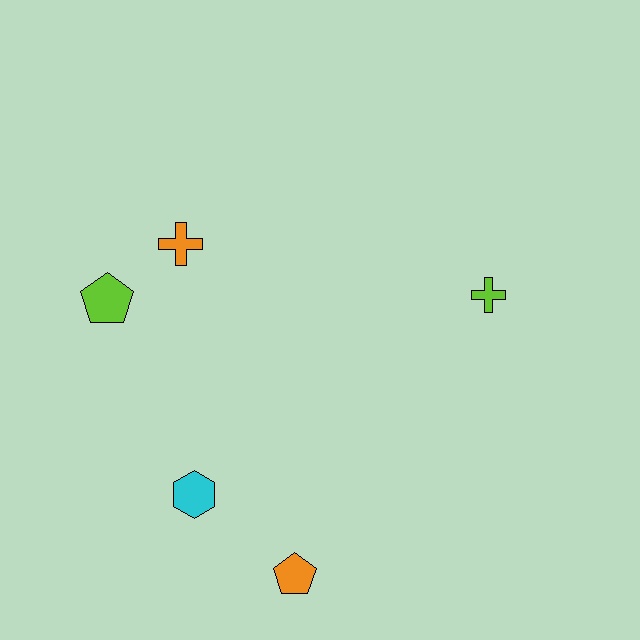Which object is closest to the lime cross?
The orange cross is closest to the lime cross.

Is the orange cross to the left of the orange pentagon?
Yes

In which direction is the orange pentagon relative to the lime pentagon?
The orange pentagon is below the lime pentagon.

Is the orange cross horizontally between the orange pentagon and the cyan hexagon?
No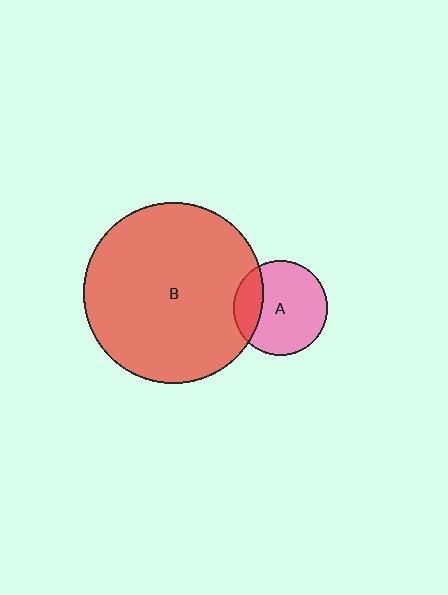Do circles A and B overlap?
Yes.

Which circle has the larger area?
Circle B (red).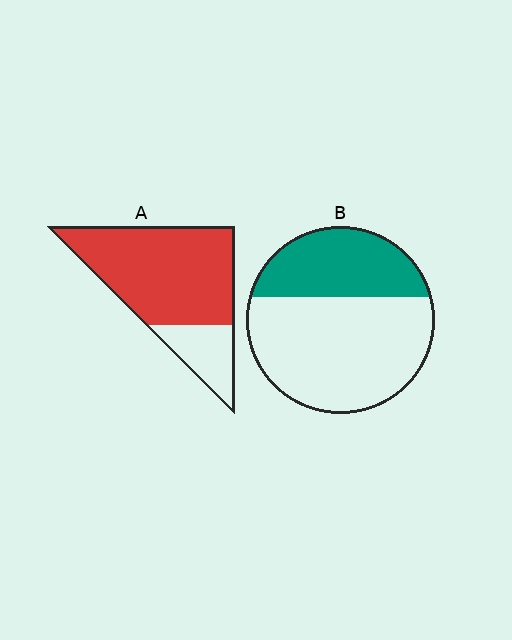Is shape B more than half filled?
No.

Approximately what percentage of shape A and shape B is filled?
A is approximately 75% and B is approximately 35%.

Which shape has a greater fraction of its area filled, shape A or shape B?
Shape A.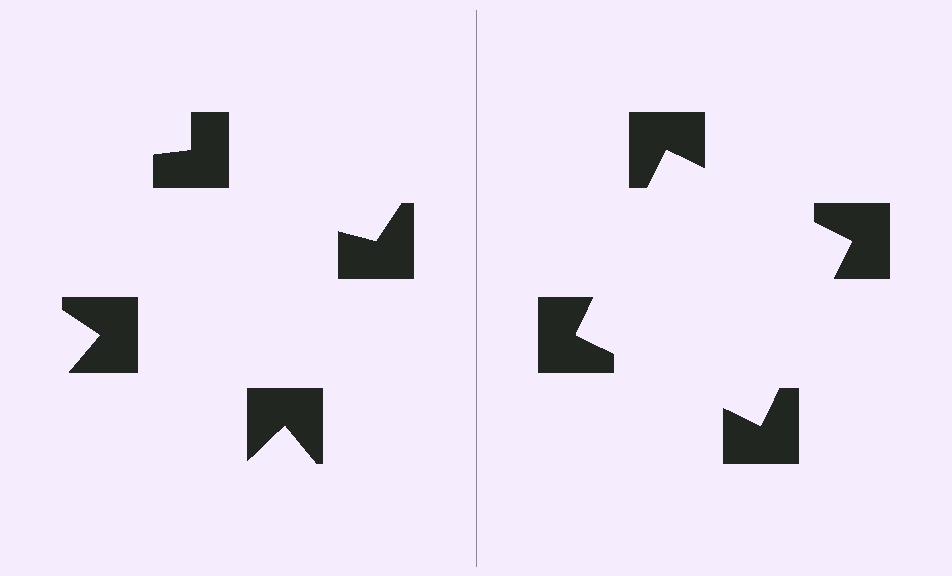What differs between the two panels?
The notched squares are positioned identically on both sides; only the wedge orientations differ. On the right they align to a square; on the left they are misaligned.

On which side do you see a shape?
An illusory square appears on the right side. On the left side the wedge cuts are rotated, so no coherent shape forms.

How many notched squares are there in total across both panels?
8 — 4 on each side.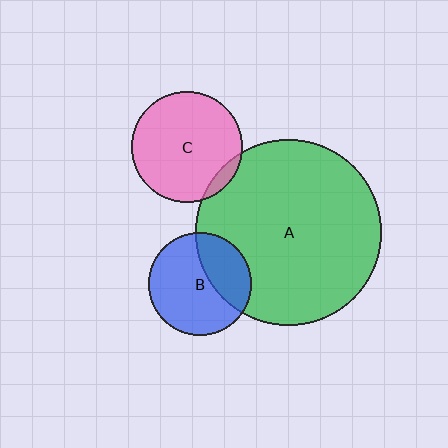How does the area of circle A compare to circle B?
Approximately 3.2 times.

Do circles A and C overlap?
Yes.